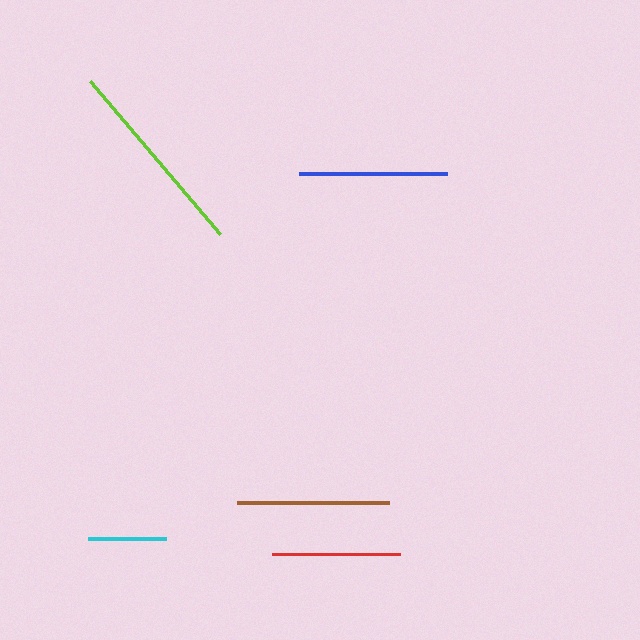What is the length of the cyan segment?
The cyan segment is approximately 78 pixels long.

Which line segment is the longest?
The lime line is the longest at approximately 201 pixels.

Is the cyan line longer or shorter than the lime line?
The lime line is longer than the cyan line.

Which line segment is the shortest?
The cyan line is the shortest at approximately 78 pixels.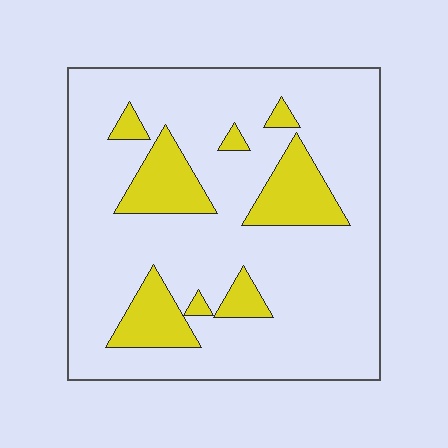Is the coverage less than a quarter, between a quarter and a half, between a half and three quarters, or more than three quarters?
Less than a quarter.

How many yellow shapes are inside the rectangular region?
8.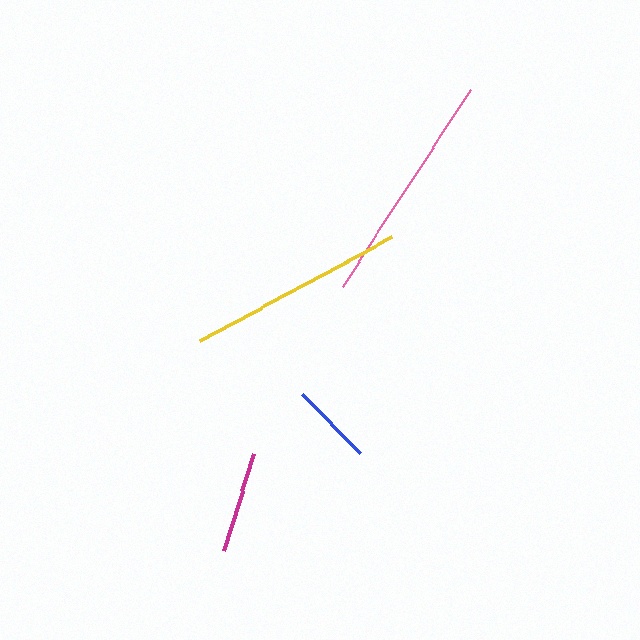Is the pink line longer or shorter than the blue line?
The pink line is longer than the blue line.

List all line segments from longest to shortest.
From longest to shortest: pink, yellow, magenta, blue.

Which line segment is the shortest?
The blue line is the shortest at approximately 83 pixels.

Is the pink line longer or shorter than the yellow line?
The pink line is longer than the yellow line.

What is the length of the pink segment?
The pink segment is approximately 235 pixels long.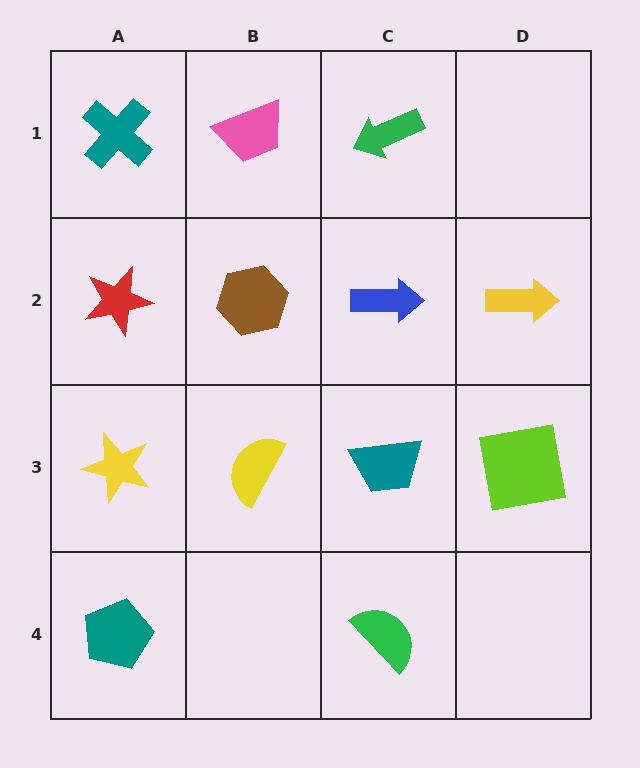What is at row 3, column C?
A teal trapezoid.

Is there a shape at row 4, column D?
No, that cell is empty.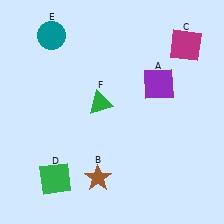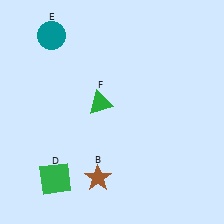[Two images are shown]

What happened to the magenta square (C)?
The magenta square (C) was removed in Image 2. It was in the top-right area of Image 1.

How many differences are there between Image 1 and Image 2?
There are 2 differences between the two images.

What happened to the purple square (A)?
The purple square (A) was removed in Image 2. It was in the top-right area of Image 1.